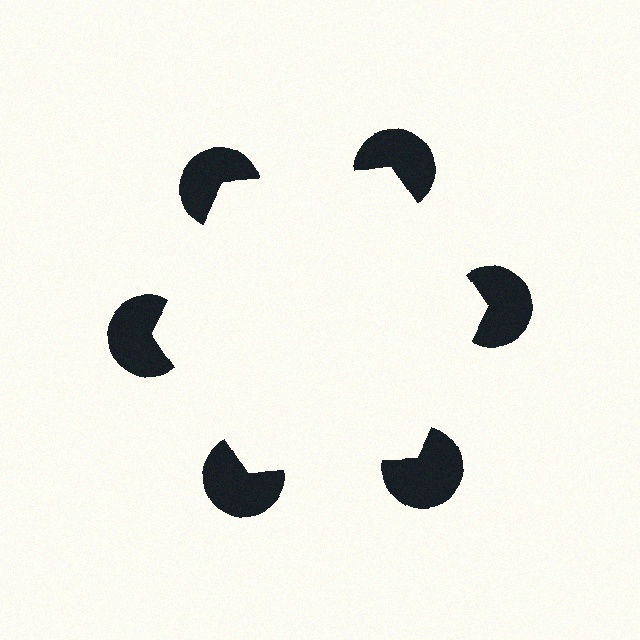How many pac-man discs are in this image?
There are 6 — one at each vertex of the illusory hexagon.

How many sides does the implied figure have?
6 sides.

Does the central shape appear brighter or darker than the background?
It typically appears slightly brighter than the background, even though no actual brightness change is drawn.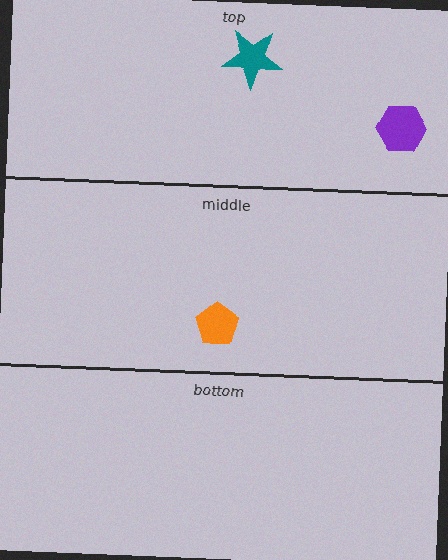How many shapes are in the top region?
2.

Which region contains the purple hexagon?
The top region.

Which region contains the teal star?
The top region.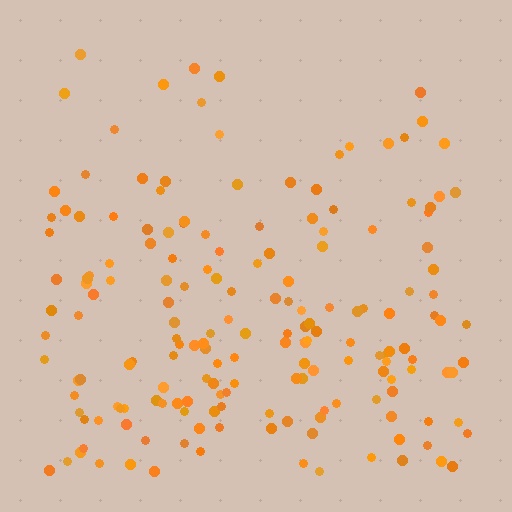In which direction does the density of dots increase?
From top to bottom, with the bottom side densest.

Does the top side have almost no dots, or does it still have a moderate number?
Still a moderate number, just noticeably fewer than the bottom.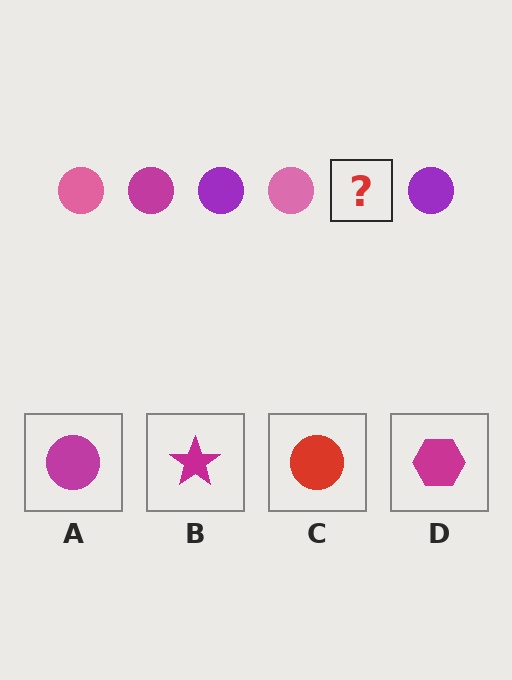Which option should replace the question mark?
Option A.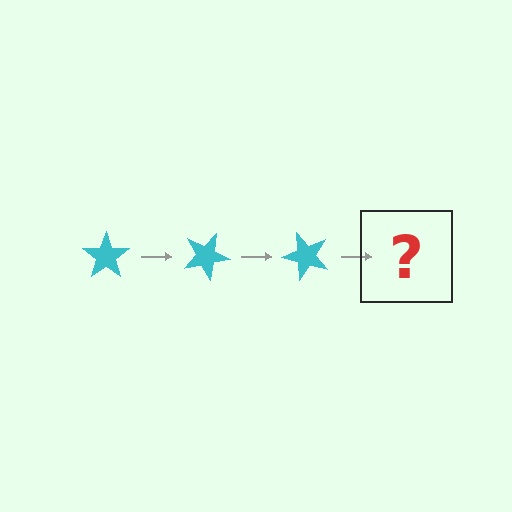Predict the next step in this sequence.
The next step is a cyan star rotated 75 degrees.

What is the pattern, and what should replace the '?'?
The pattern is that the star rotates 25 degrees each step. The '?' should be a cyan star rotated 75 degrees.